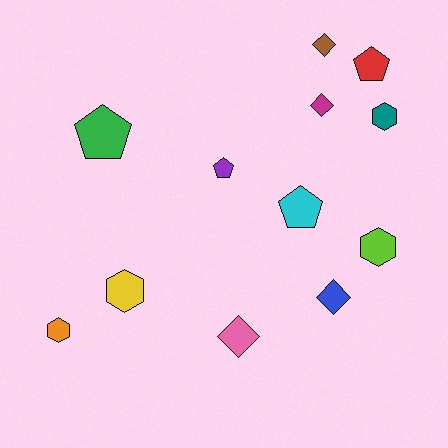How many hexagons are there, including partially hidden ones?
There are 4 hexagons.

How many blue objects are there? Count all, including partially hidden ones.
There is 1 blue object.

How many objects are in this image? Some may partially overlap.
There are 12 objects.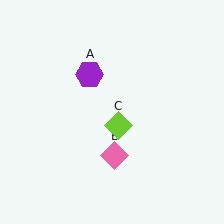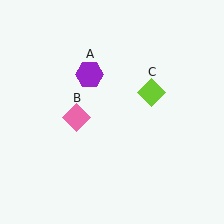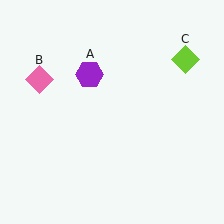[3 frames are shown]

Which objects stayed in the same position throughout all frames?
Purple hexagon (object A) remained stationary.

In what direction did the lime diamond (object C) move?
The lime diamond (object C) moved up and to the right.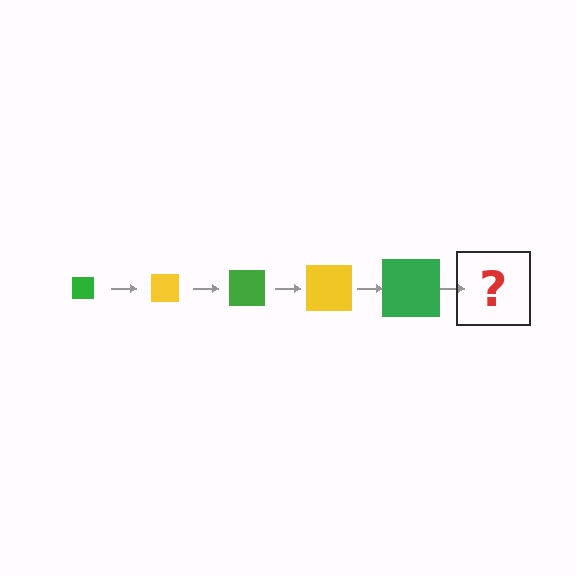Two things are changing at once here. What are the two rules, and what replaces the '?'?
The two rules are that the square grows larger each step and the color cycles through green and yellow. The '?' should be a yellow square, larger than the previous one.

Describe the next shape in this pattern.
It should be a yellow square, larger than the previous one.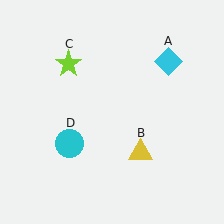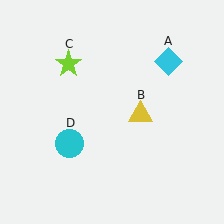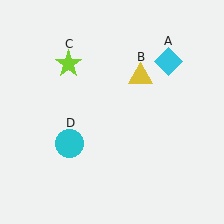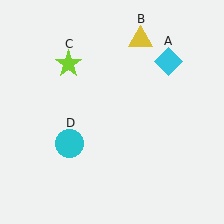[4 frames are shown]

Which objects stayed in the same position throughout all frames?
Cyan diamond (object A) and lime star (object C) and cyan circle (object D) remained stationary.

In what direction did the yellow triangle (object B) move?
The yellow triangle (object B) moved up.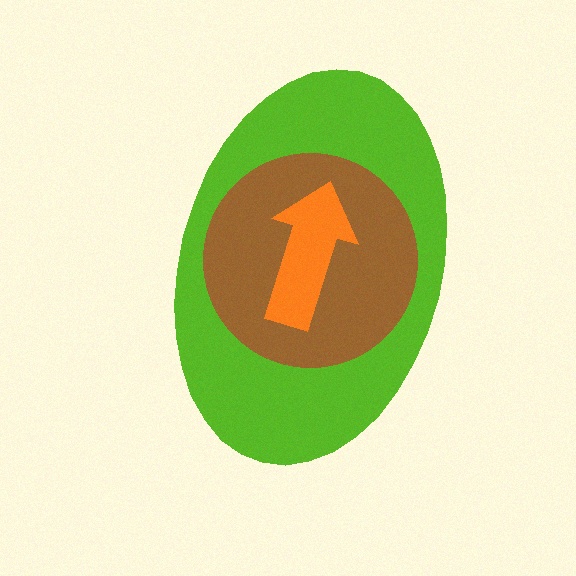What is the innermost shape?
The orange arrow.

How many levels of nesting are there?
3.